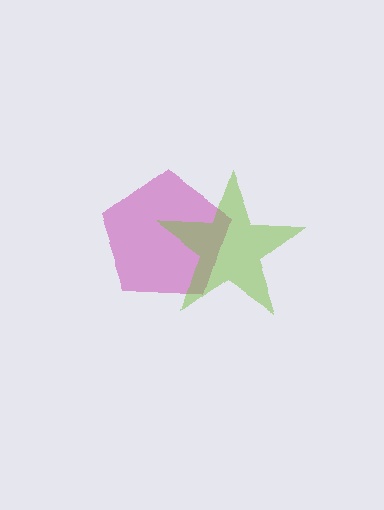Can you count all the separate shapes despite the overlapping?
Yes, there are 2 separate shapes.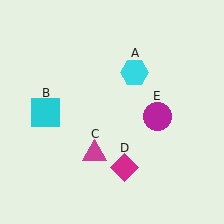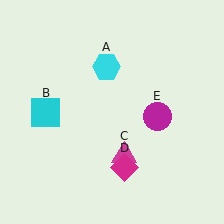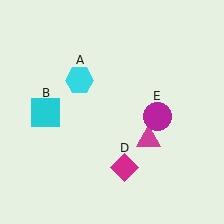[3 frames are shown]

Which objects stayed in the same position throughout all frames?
Cyan square (object B) and magenta diamond (object D) and magenta circle (object E) remained stationary.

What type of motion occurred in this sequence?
The cyan hexagon (object A), magenta triangle (object C) rotated counterclockwise around the center of the scene.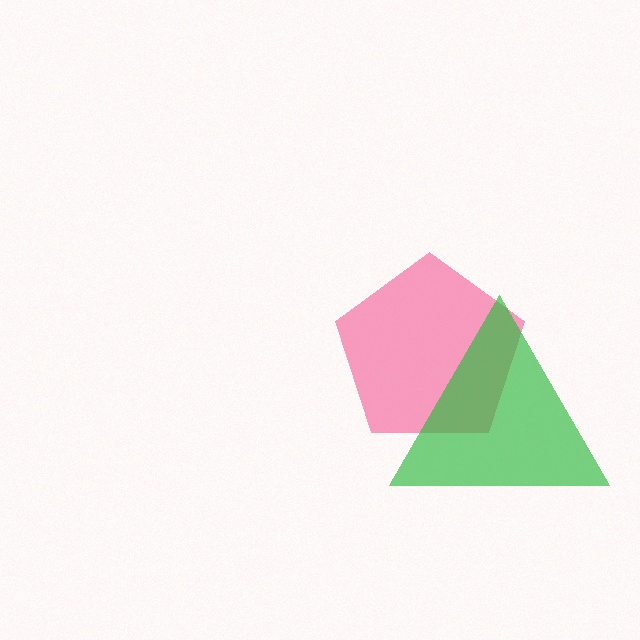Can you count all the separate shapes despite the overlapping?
Yes, there are 2 separate shapes.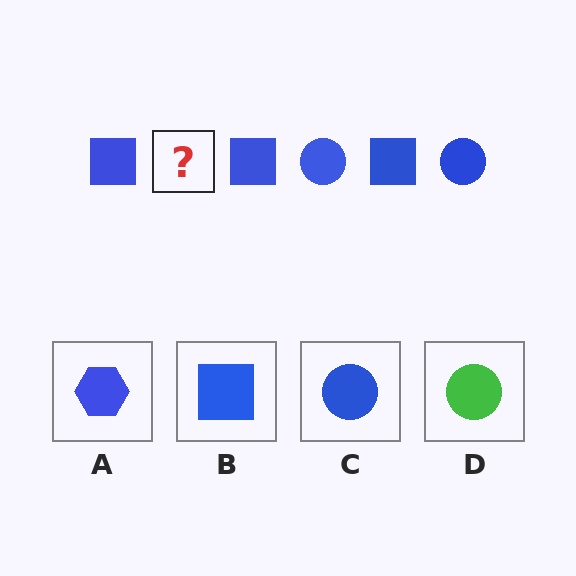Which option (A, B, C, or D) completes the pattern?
C.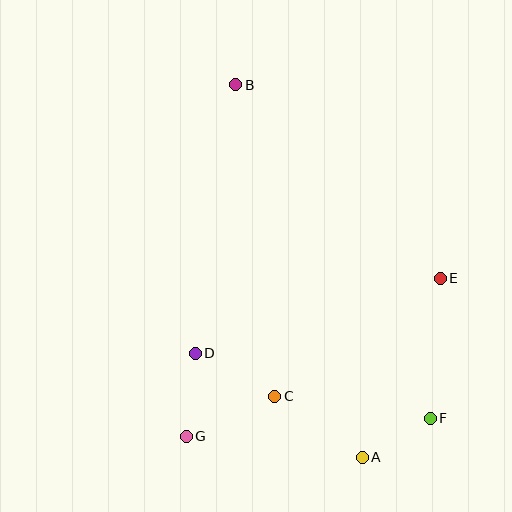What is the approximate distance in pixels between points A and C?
The distance between A and C is approximately 107 pixels.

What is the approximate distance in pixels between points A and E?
The distance between A and E is approximately 196 pixels.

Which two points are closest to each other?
Points A and F are closest to each other.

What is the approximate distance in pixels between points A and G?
The distance between A and G is approximately 177 pixels.